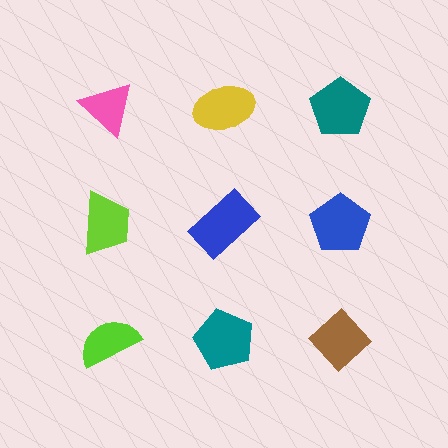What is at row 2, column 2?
A blue rectangle.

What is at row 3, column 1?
A lime semicircle.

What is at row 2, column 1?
A lime trapezoid.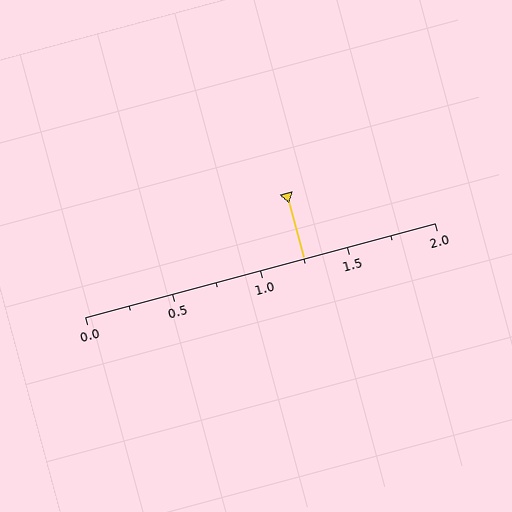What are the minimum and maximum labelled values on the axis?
The axis runs from 0.0 to 2.0.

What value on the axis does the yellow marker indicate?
The marker indicates approximately 1.25.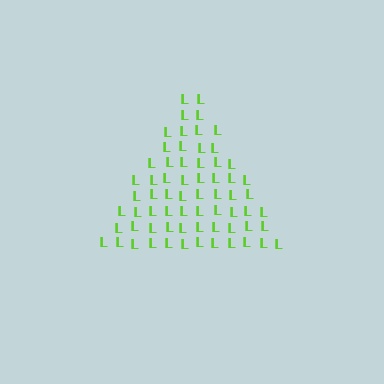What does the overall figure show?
The overall figure shows a triangle.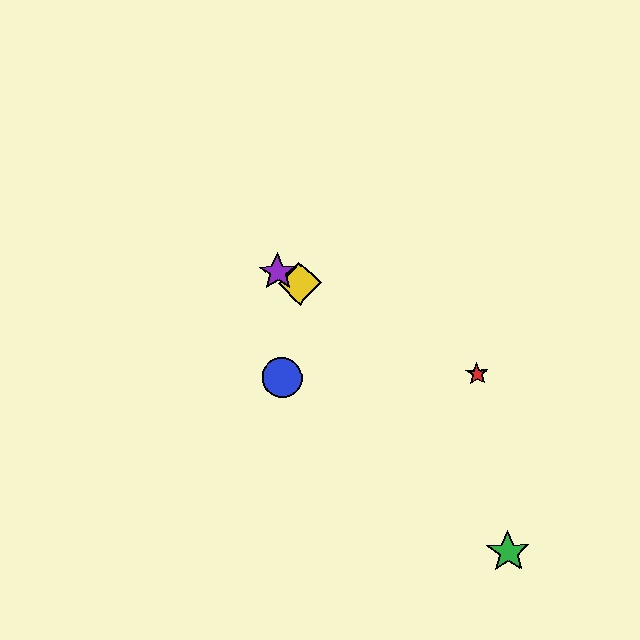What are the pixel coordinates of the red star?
The red star is at (477, 374).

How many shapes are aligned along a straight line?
3 shapes (the red star, the yellow diamond, the purple star) are aligned along a straight line.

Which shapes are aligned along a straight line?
The red star, the yellow diamond, the purple star are aligned along a straight line.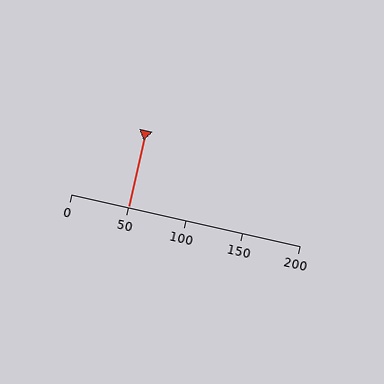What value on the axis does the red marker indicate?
The marker indicates approximately 50.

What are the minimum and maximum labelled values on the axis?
The axis runs from 0 to 200.